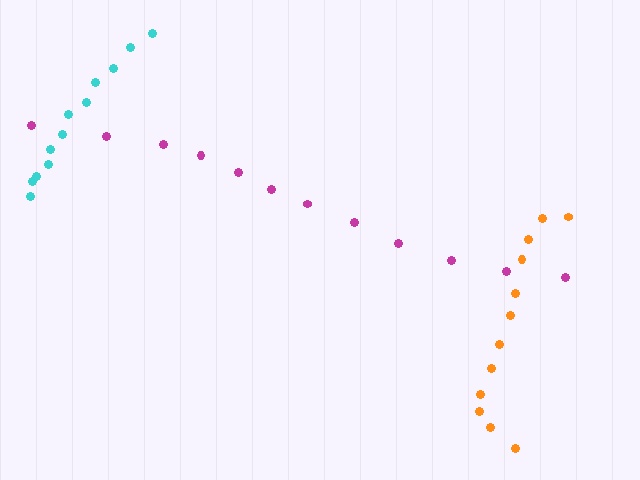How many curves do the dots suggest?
There are 3 distinct paths.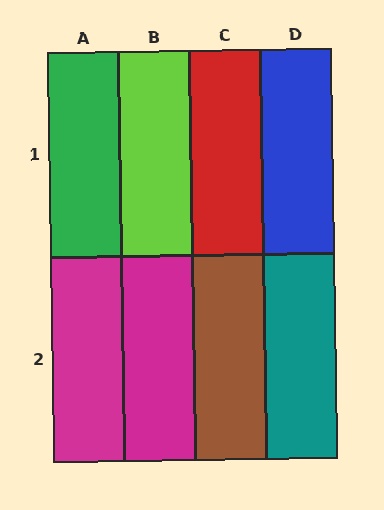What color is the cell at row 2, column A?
Magenta.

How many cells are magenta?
2 cells are magenta.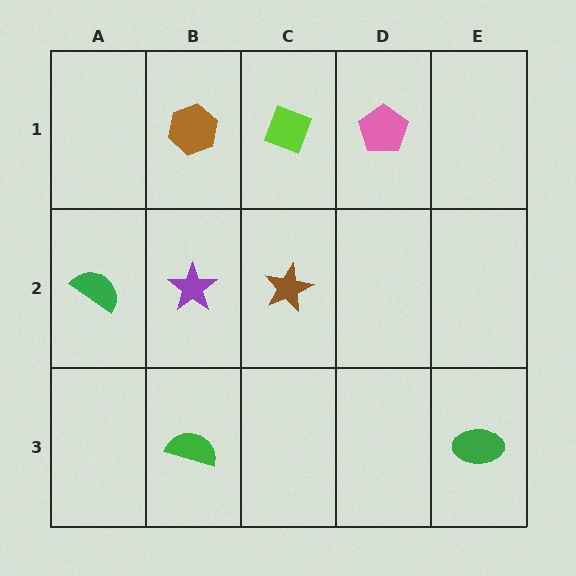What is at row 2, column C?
A brown star.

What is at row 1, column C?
A lime diamond.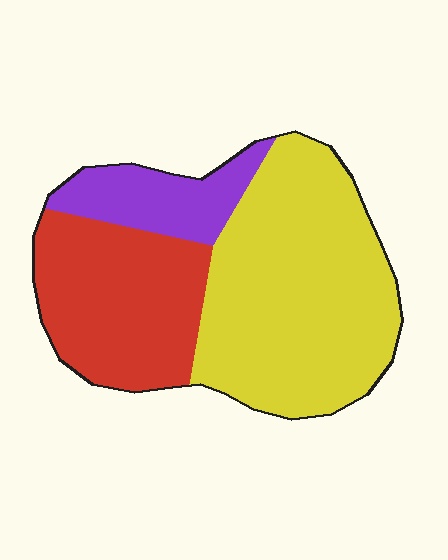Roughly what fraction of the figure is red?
Red covers 32% of the figure.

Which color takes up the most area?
Yellow, at roughly 55%.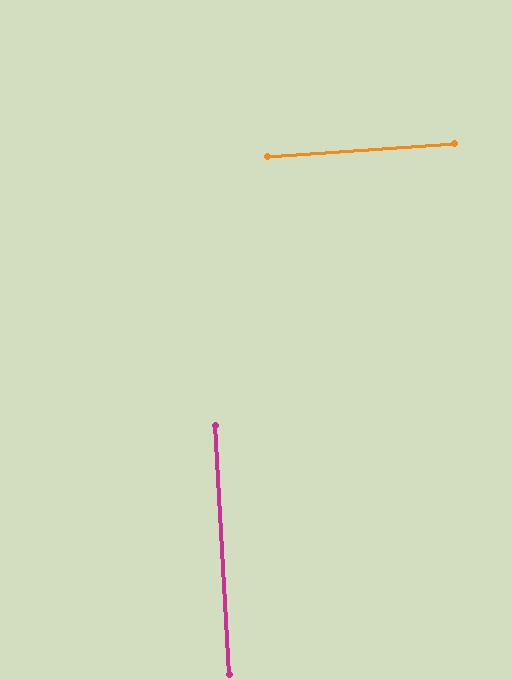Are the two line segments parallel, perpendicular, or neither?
Perpendicular — they meet at approximately 89°.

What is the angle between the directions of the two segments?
Approximately 89 degrees.